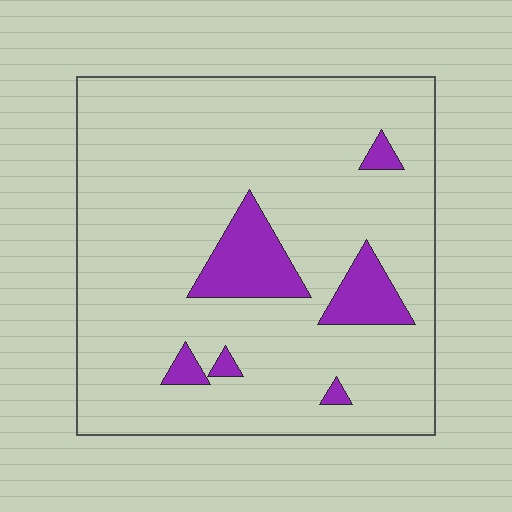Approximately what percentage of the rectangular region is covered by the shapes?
Approximately 10%.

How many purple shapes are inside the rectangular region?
6.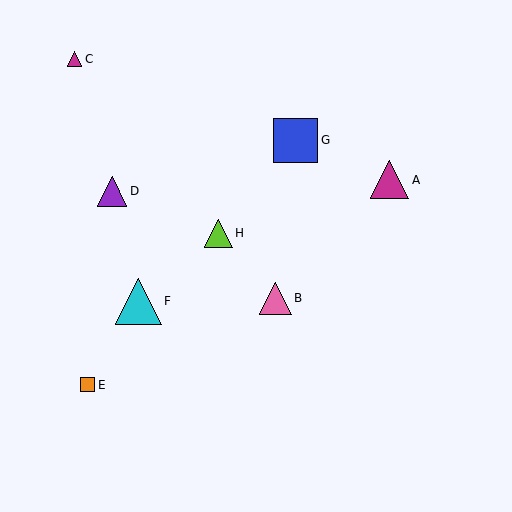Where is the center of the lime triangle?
The center of the lime triangle is at (218, 233).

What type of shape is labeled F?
Shape F is a cyan triangle.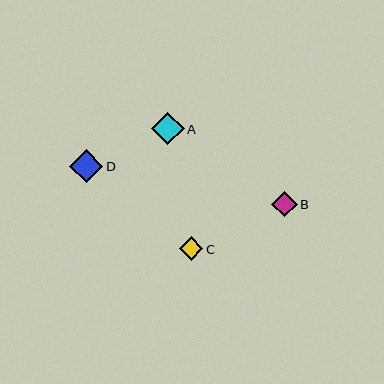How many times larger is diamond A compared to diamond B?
Diamond A is approximately 1.3 times the size of diamond B.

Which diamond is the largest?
Diamond D is the largest with a size of approximately 33 pixels.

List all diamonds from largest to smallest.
From largest to smallest: D, A, B, C.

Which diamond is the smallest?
Diamond C is the smallest with a size of approximately 24 pixels.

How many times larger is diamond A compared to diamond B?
Diamond A is approximately 1.3 times the size of diamond B.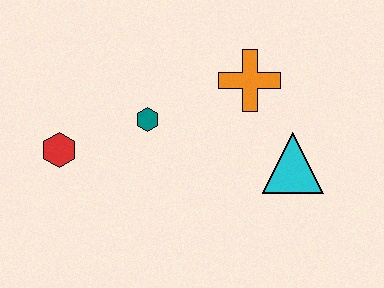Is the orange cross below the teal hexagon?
No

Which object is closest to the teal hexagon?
The red hexagon is closest to the teal hexagon.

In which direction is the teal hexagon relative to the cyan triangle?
The teal hexagon is to the left of the cyan triangle.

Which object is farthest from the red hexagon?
The cyan triangle is farthest from the red hexagon.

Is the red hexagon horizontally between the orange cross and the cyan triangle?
No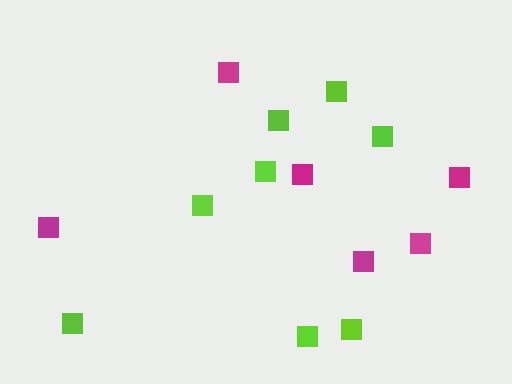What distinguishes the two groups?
There are 2 groups: one group of lime squares (8) and one group of magenta squares (6).